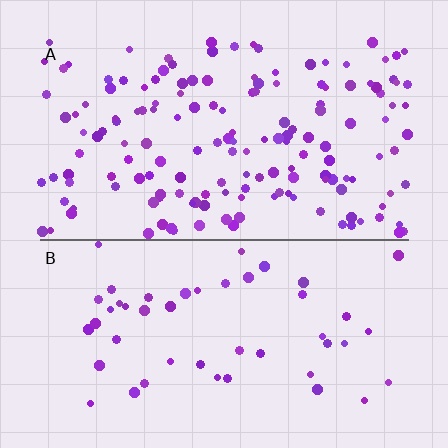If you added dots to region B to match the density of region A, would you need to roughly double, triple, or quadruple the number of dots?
Approximately triple.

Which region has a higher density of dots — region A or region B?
A (the top).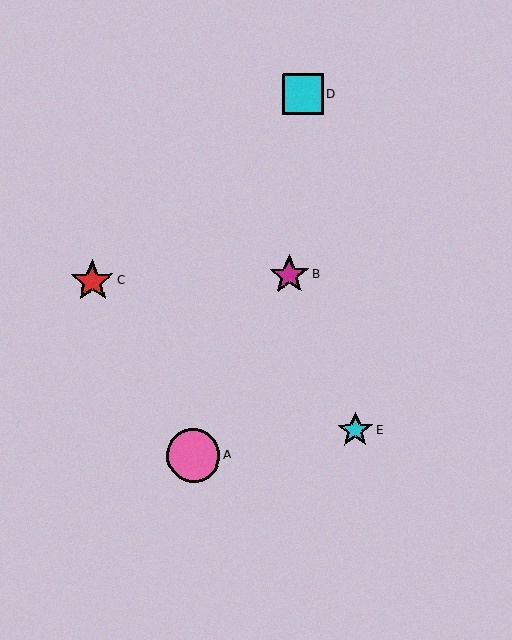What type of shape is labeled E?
Shape E is a cyan star.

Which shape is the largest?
The pink circle (labeled A) is the largest.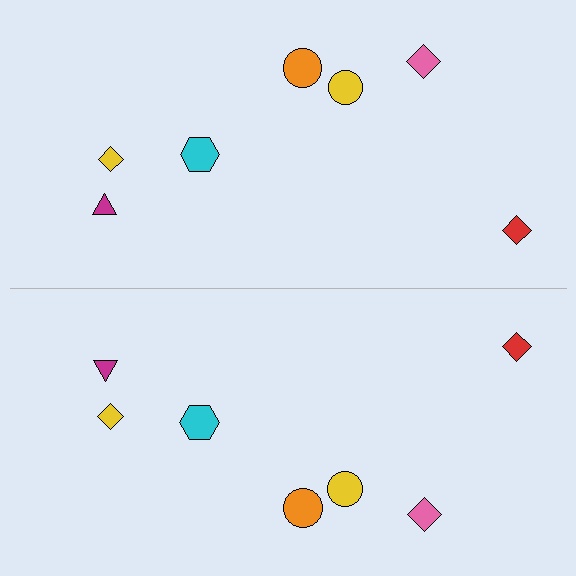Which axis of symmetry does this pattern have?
The pattern has a horizontal axis of symmetry running through the center of the image.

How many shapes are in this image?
There are 14 shapes in this image.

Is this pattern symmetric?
Yes, this pattern has bilateral (reflection) symmetry.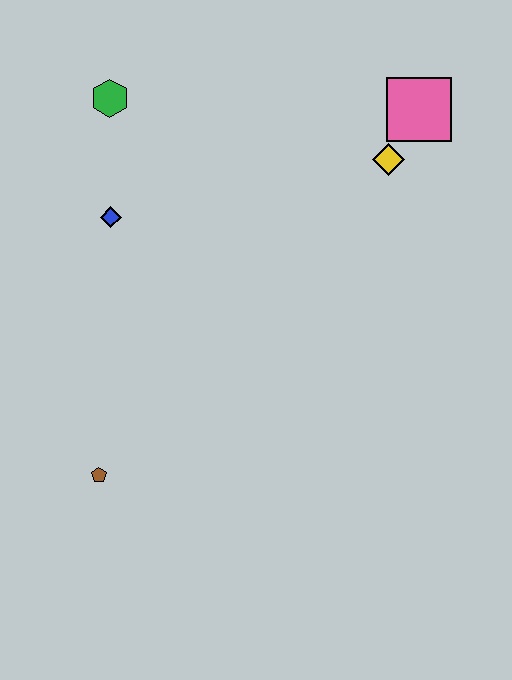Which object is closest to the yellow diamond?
The pink square is closest to the yellow diamond.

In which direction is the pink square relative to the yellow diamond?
The pink square is above the yellow diamond.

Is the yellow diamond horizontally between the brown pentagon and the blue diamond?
No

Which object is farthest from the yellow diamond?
The brown pentagon is farthest from the yellow diamond.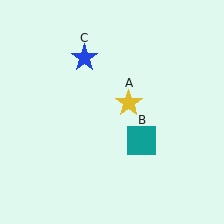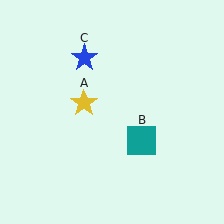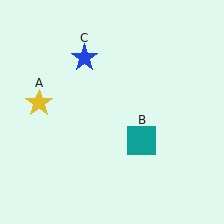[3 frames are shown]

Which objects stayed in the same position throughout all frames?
Teal square (object B) and blue star (object C) remained stationary.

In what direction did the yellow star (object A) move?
The yellow star (object A) moved left.